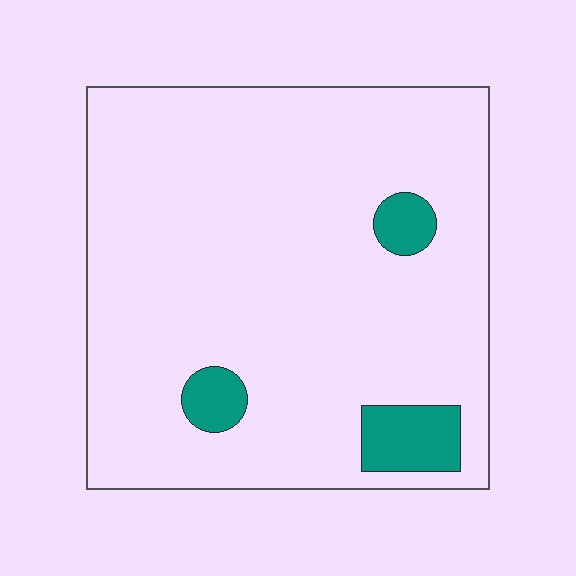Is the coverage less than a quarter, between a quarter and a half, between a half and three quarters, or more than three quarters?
Less than a quarter.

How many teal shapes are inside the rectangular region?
3.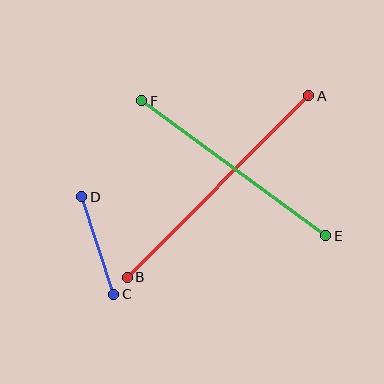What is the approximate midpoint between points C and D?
The midpoint is at approximately (98, 245) pixels.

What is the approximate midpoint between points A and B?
The midpoint is at approximately (218, 187) pixels.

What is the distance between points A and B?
The distance is approximately 257 pixels.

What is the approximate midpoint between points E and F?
The midpoint is at approximately (234, 168) pixels.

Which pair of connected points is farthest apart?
Points A and B are farthest apart.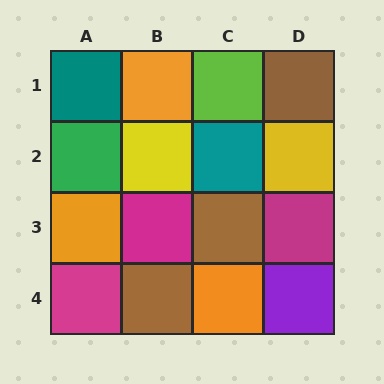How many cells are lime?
1 cell is lime.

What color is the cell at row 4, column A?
Magenta.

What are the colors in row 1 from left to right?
Teal, orange, lime, brown.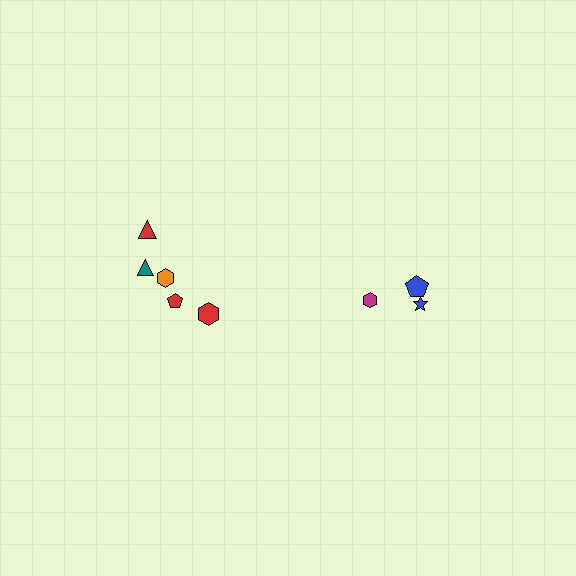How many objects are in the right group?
There are 3 objects.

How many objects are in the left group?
There are 5 objects.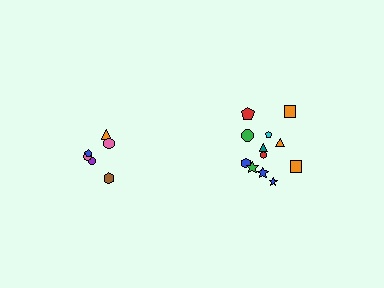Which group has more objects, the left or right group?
The right group.